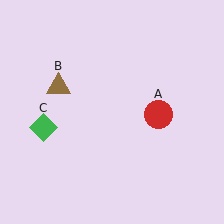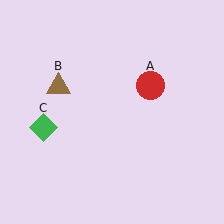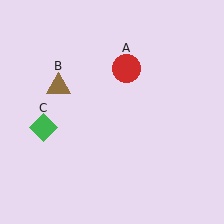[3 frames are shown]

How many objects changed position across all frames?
1 object changed position: red circle (object A).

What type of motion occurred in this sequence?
The red circle (object A) rotated counterclockwise around the center of the scene.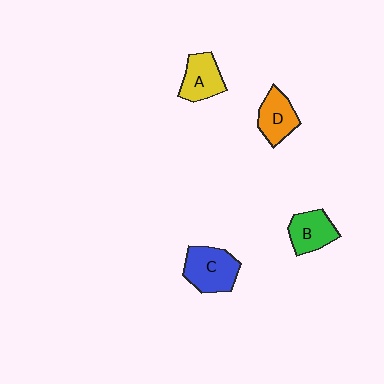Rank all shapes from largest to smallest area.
From largest to smallest: C (blue), A (yellow), B (green), D (orange).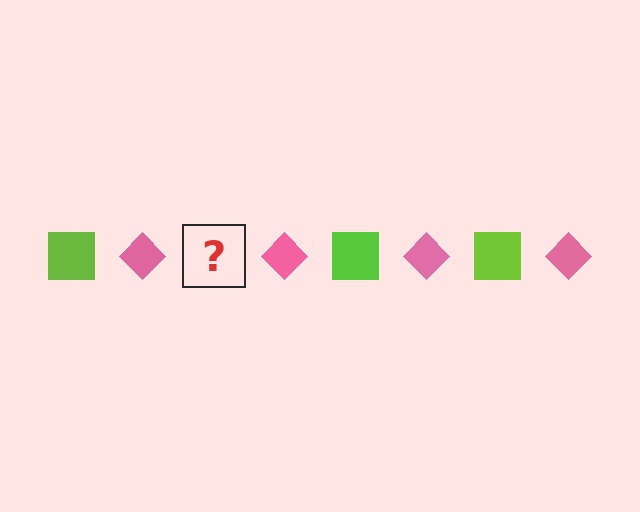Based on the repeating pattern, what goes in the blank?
The blank should be a lime square.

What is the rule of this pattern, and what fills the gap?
The rule is that the pattern alternates between lime square and pink diamond. The gap should be filled with a lime square.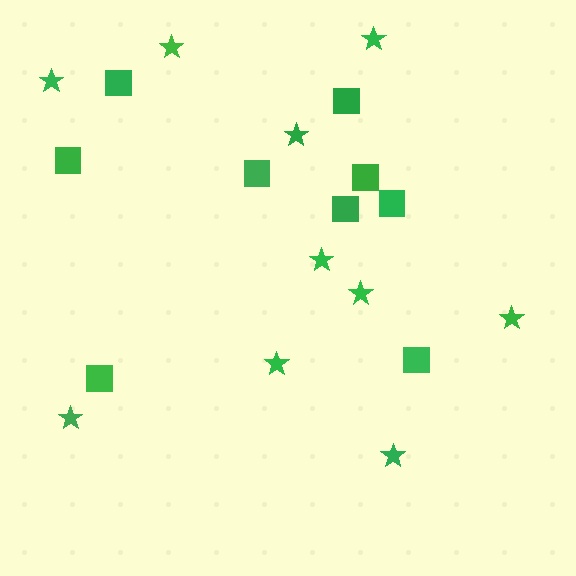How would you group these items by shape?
There are 2 groups: one group of squares (9) and one group of stars (10).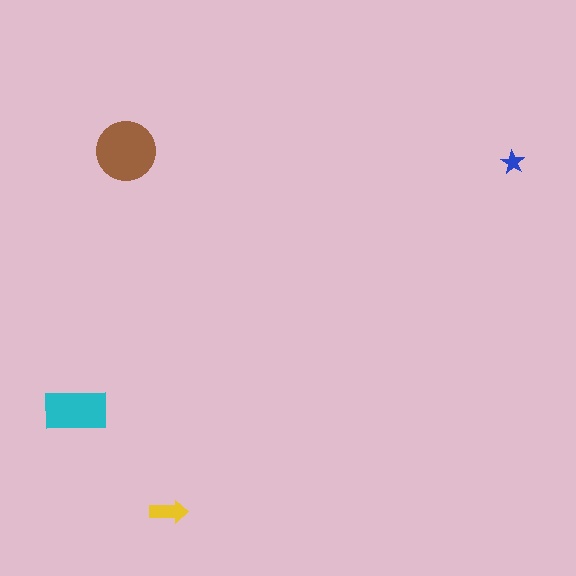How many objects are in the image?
There are 4 objects in the image.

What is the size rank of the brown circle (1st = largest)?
1st.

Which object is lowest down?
The yellow arrow is bottommost.